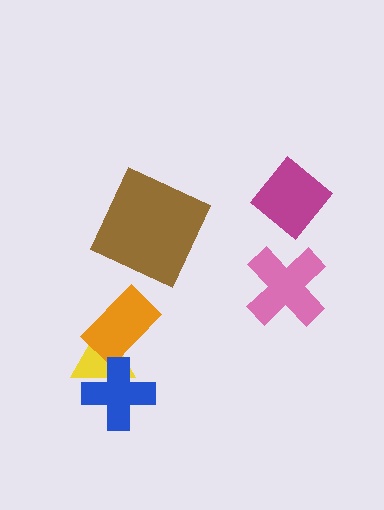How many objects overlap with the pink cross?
0 objects overlap with the pink cross.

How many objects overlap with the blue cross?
1 object overlaps with the blue cross.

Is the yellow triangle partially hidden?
Yes, it is partially covered by another shape.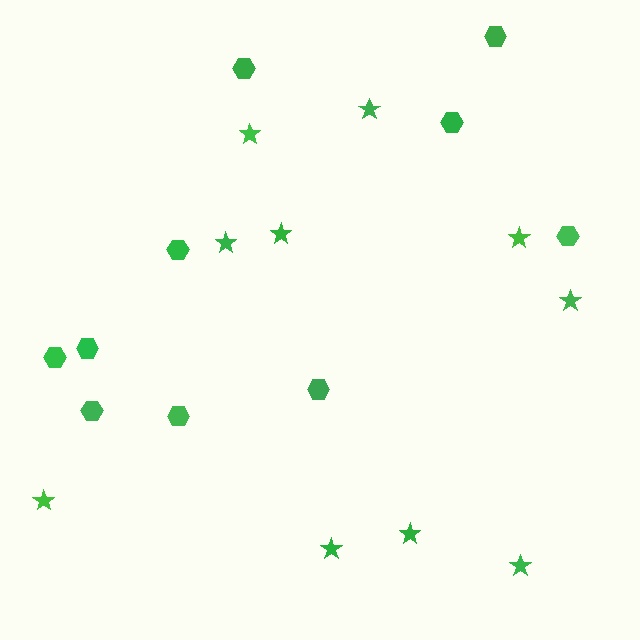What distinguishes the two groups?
There are 2 groups: one group of hexagons (10) and one group of stars (10).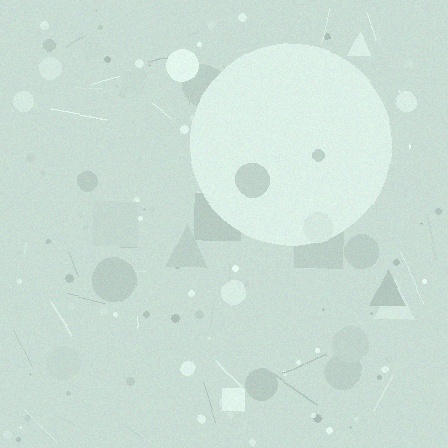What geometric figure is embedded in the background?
A circle is embedded in the background.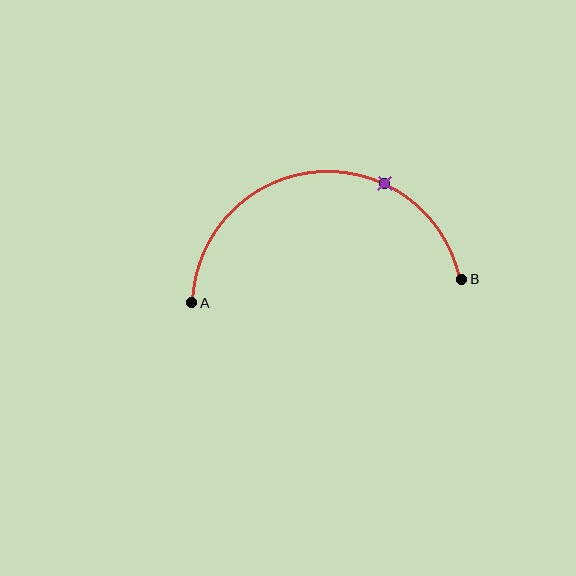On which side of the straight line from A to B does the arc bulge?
The arc bulges above the straight line connecting A and B.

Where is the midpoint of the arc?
The arc midpoint is the point on the curve farthest from the straight line joining A and B. It sits above that line.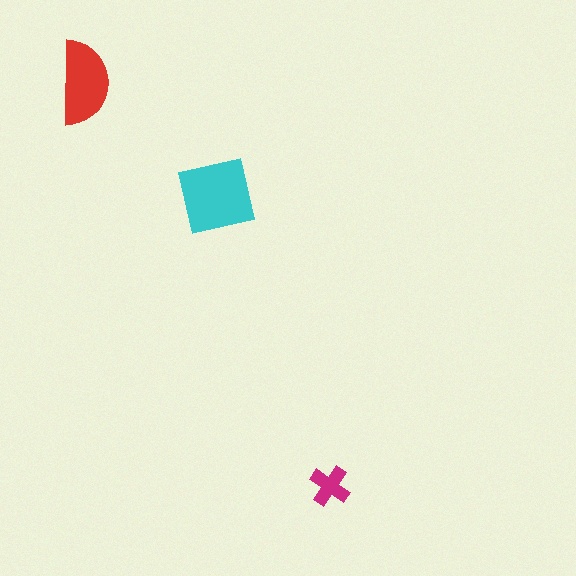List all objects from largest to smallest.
The cyan square, the red semicircle, the magenta cross.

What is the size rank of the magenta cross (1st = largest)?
3rd.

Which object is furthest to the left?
The red semicircle is leftmost.